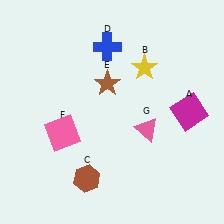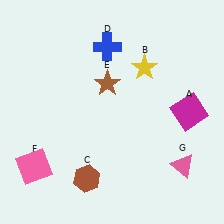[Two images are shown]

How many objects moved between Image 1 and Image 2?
2 objects moved between the two images.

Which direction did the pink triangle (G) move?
The pink triangle (G) moved down.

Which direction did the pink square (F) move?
The pink square (F) moved down.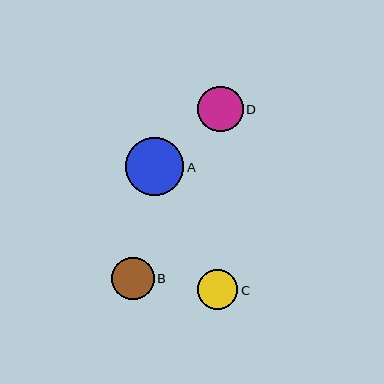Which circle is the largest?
Circle A is the largest with a size of approximately 58 pixels.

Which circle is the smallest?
Circle C is the smallest with a size of approximately 40 pixels.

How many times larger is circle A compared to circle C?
Circle A is approximately 1.5 times the size of circle C.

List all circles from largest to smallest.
From largest to smallest: A, D, B, C.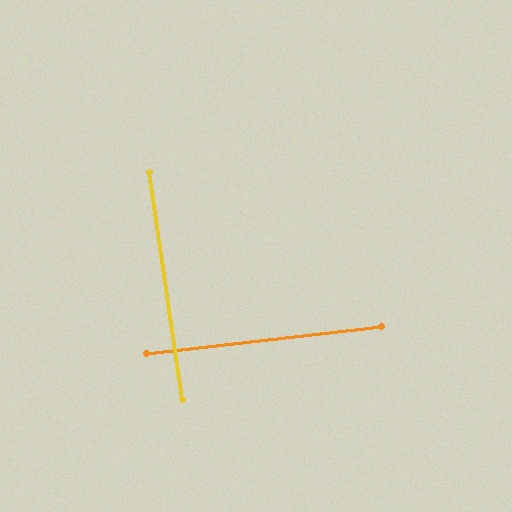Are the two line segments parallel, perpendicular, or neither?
Perpendicular — they meet at approximately 88°.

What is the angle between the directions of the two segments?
Approximately 88 degrees.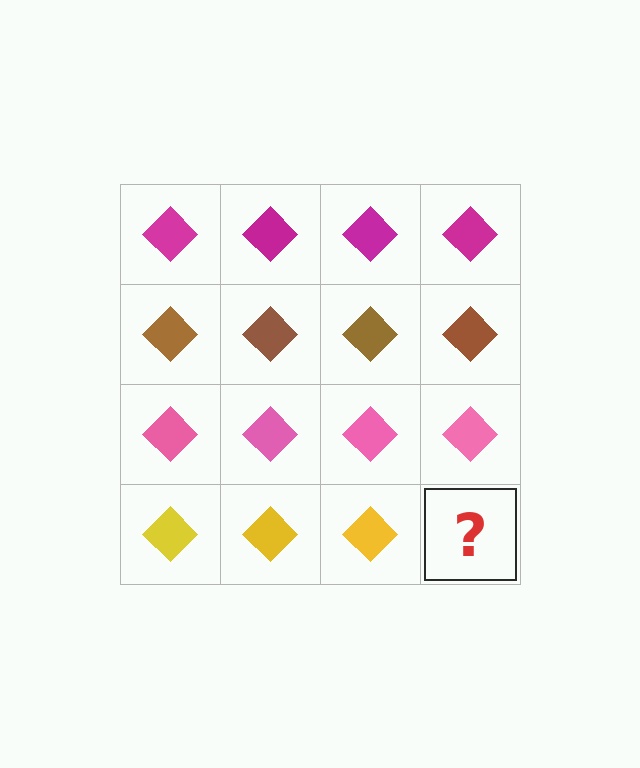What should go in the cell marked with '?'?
The missing cell should contain a yellow diamond.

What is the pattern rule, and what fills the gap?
The rule is that each row has a consistent color. The gap should be filled with a yellow diamond.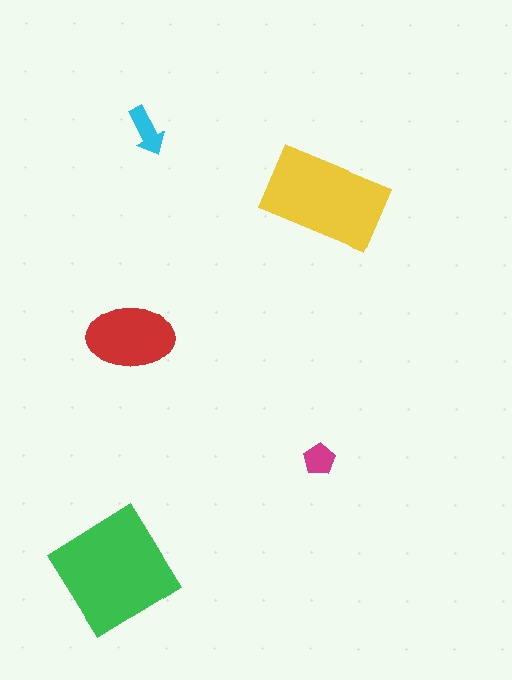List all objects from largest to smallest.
The green diamond, the yellow rectangle, the red ellipse, the cyan arrow, the magenta pentagon.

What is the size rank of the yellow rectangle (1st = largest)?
2nd.